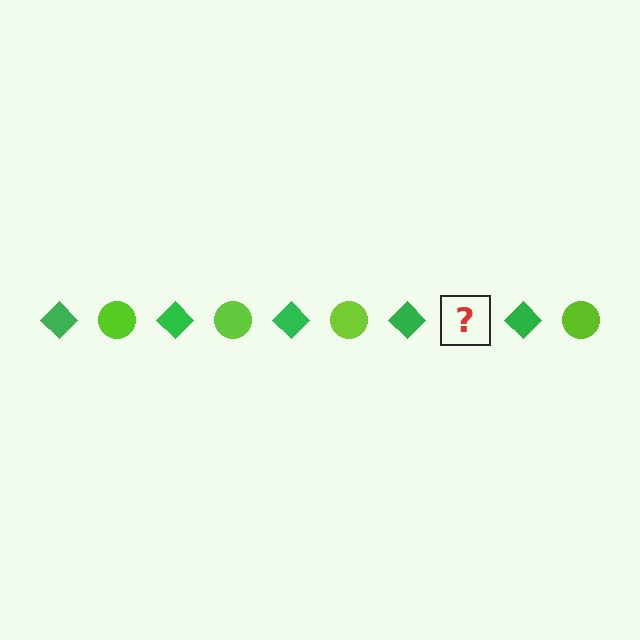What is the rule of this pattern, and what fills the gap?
The rule is that the pattern alternates between green diamond and lime circle. The gap should be filled with a lime circle.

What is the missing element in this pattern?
The missing element is a lime circle.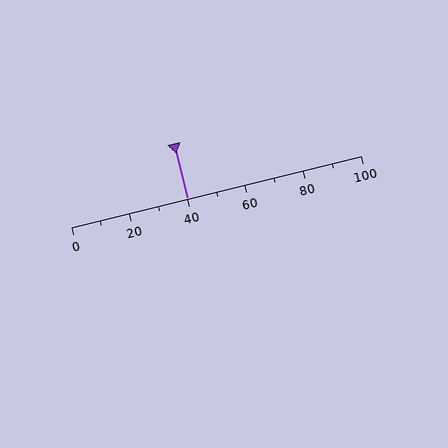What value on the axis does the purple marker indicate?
The marker indicates approximately 40.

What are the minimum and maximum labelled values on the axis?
The axis runs from 0 to 100.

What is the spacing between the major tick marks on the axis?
The major ticks are spaced 20 apart.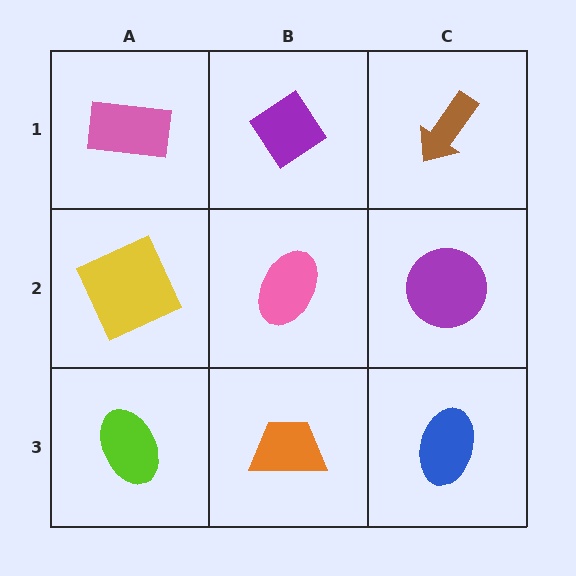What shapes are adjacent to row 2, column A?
A pink rectangle (row 1, column A), a lime ellipse (row 3, column A), a pink ellipse (row 2, column B).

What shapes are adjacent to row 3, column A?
A yellow square (row 2, column A), an orange trapezoid (row 3, column B).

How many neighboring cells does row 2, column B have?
4.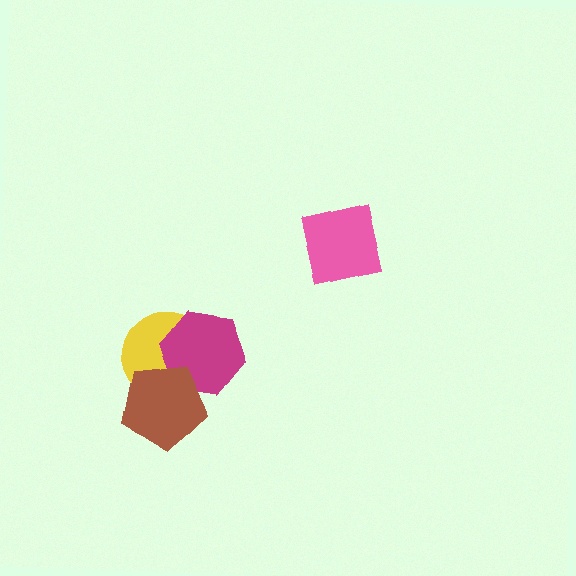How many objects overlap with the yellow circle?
2 objects overlap with the yellow circle.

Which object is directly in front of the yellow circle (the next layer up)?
The magenta hexagon is directly in front of the yellow circle.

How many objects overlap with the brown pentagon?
2 objects overlap with the brown pentagon.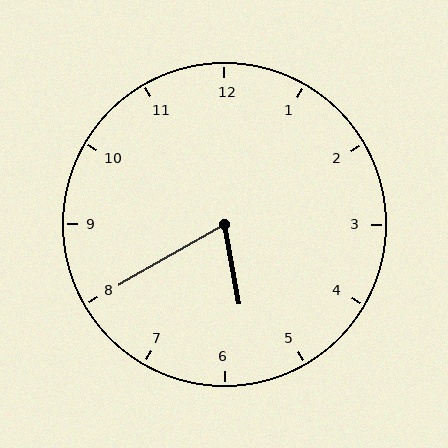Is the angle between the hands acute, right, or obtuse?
It is acute.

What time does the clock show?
5:40.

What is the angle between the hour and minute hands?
Approximately 70 degrees.